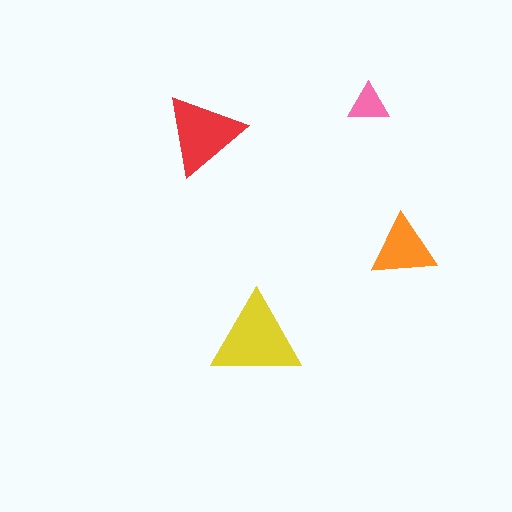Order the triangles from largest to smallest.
the yellow one, the red one, the orange one, the pink one.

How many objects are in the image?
There are 4 objects in the image.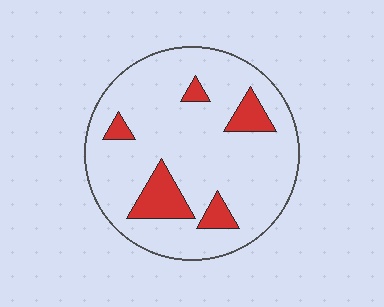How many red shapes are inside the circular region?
5.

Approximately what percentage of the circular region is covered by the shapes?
Approximately 15%.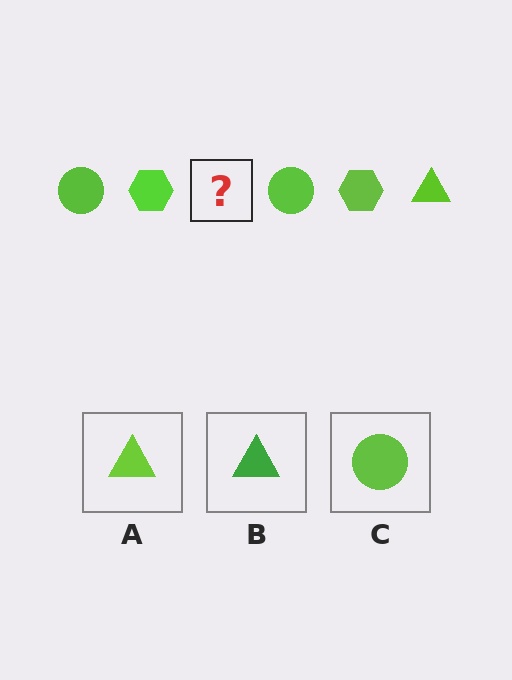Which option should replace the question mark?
Option A.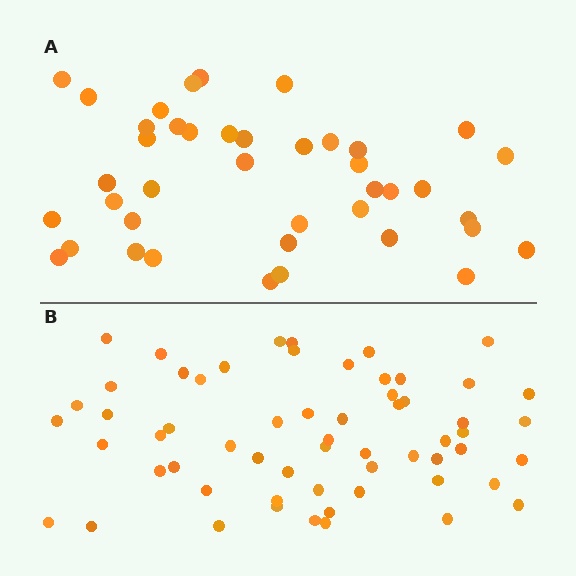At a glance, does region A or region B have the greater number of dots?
Region B (the bottom region) has more dots.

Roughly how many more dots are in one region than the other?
Region B has approximately 20 more dots than region A.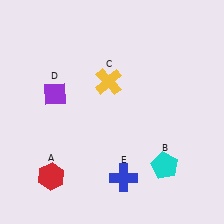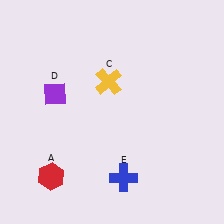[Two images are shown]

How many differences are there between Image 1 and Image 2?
There is 1 difference between the two images.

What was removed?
The cyan pentagon (B) was removed in Image 2.